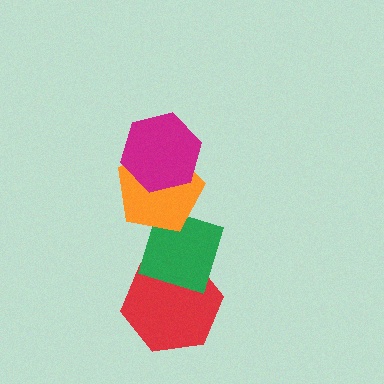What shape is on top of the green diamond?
The orange pentagon is on top of the green diamond.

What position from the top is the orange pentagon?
The orange pentagon is 2nd from the top.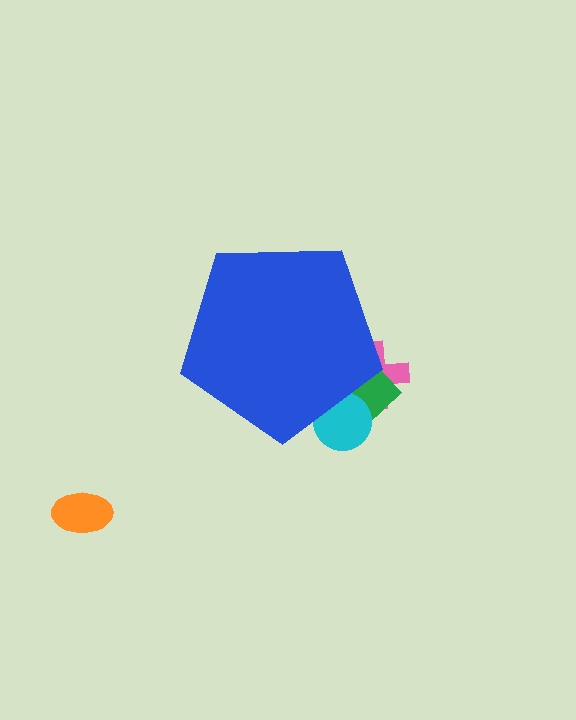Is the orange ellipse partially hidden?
No, the orange ellipse is fully visible.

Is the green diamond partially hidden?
Yes, the green diamond is partially hidden behind the blue pentagon.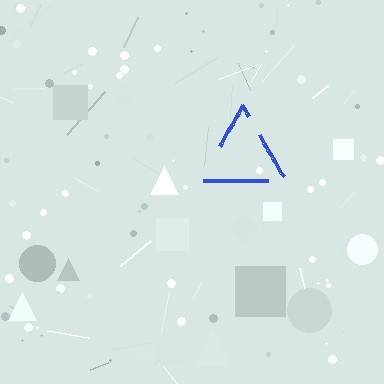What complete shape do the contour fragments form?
The contour fragments form a triangle.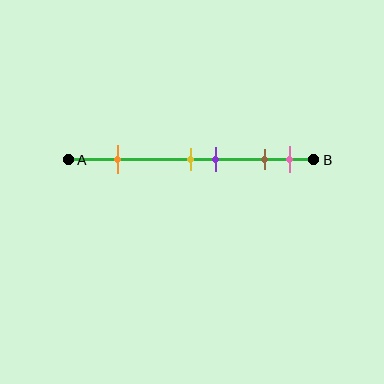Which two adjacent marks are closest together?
The yellow and purple marks are the closest adjacent pair.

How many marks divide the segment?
There are 5 marks dividing the segment.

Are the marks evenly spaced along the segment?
No, the marks are not evenly spaced.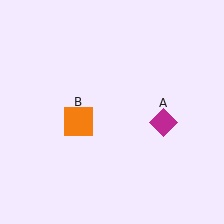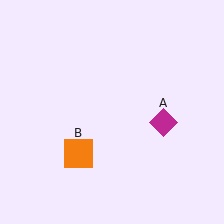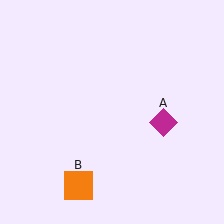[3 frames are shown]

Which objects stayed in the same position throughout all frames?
Magenta diamond (object A) remained stationary.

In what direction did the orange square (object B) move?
The orange square (object B) moved down.